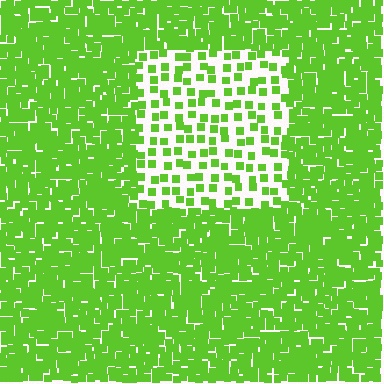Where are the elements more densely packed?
The elements are more densely packed outside the rectangle boundary.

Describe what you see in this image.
The image contains small lime elements arranged at two different densities. A rectangle-shaped region is visible where the elements are less densely packed than the surrounding area.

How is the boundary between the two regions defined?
The boundary is defined by a change in element density (approximately 2.9x ratio). All elements are the same color, size, and shape.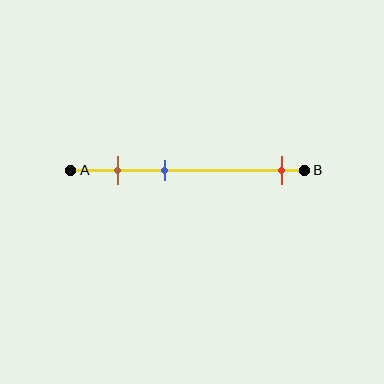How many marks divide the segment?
There are 3 marks dividing the segment.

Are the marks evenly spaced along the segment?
No, the marks are not evenly spaced.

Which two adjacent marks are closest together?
The brown and blue marks are the closest adjacent pair.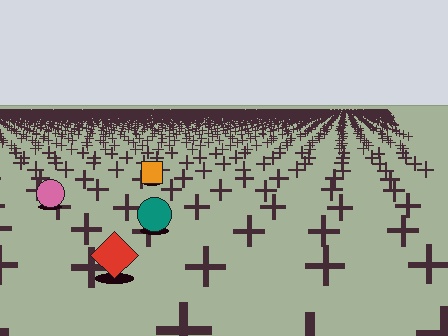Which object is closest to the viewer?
The red diamond is closest. The texture marks near it are larger and more spread out.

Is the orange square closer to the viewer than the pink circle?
No. The pink circle is closer — you can tell from the texture gradient: the ground texture is coarser near it.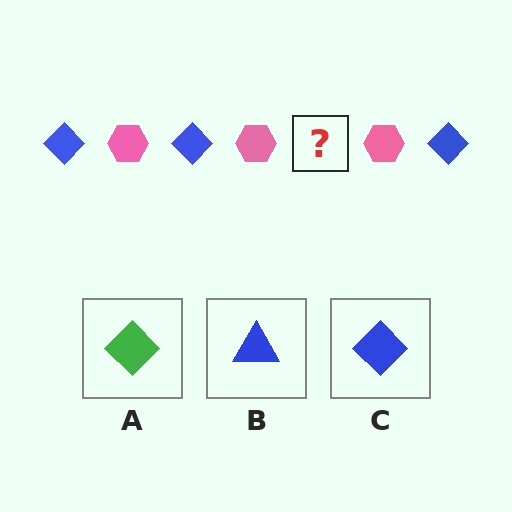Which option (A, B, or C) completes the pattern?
C.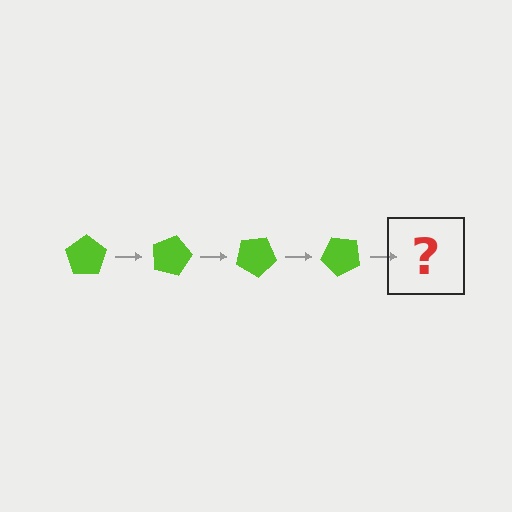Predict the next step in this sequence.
The next step is a lime pentagon rotated 60 degrees.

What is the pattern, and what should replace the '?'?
The pattern is that the pentagon rotates 15 degrees each step. The '?' should be a lime pentagon rotated 60 degrees.